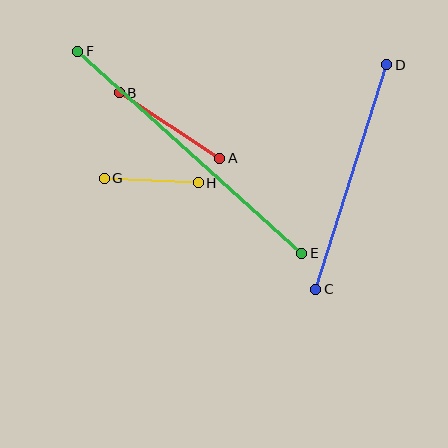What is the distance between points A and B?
The distance is approximately 120 pixels.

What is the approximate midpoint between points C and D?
The midpoint is at approximately (351, 177) pixels.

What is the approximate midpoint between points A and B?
The midpoint is at approximately (169, 125) pixels.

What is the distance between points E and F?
The distance is approximately 301 pixels.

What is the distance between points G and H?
The distance is approximately 94 pixels.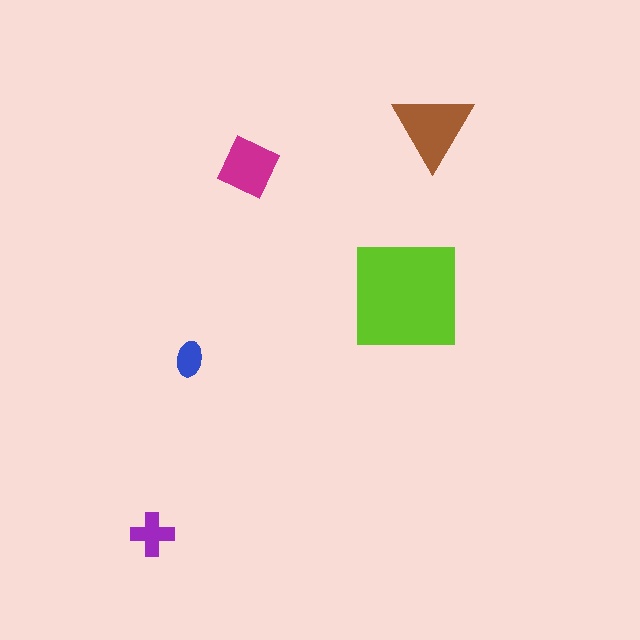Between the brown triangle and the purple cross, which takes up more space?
The brown triangle.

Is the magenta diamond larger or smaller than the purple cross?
Larger.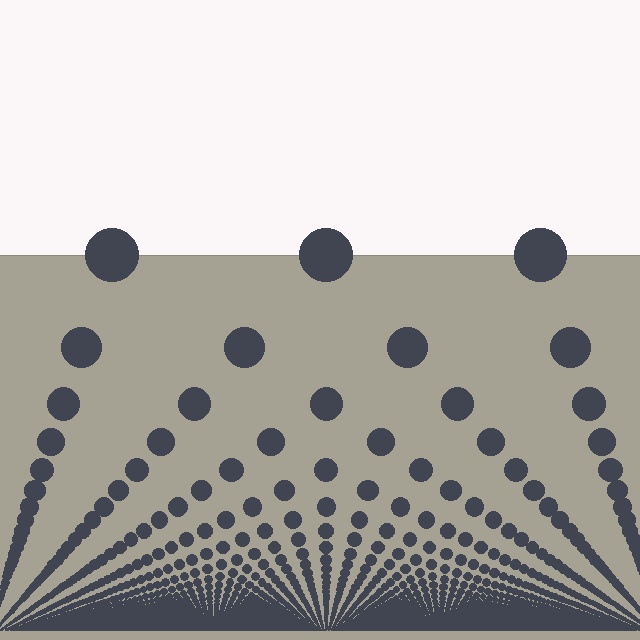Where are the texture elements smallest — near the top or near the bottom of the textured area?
Near the bottom.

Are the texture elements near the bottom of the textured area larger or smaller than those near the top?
Smaller. The gradient is inverted — elements near the bottom are smaller and denser.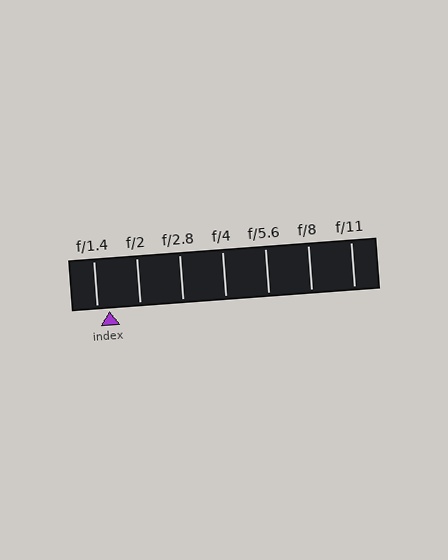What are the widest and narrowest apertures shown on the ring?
The widest aperture shown is f/1.4 and the narrowest is f/11.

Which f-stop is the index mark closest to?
The index mark is closest to f/1.4.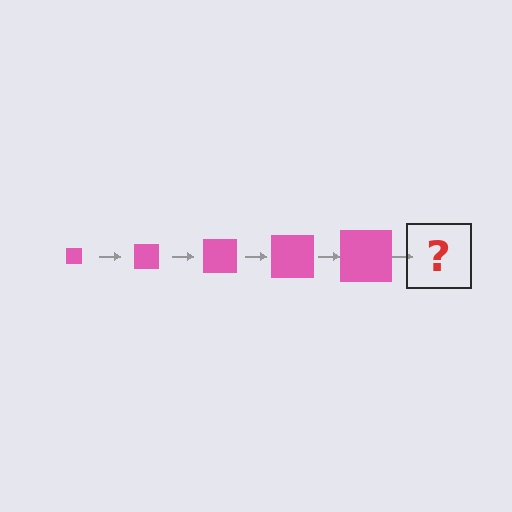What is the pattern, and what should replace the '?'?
The pattern is that the square gets progressively larger each step. The '?' should be a pink square, larger than the previous one.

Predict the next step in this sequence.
The next step is a pink square, larger than the previous one.